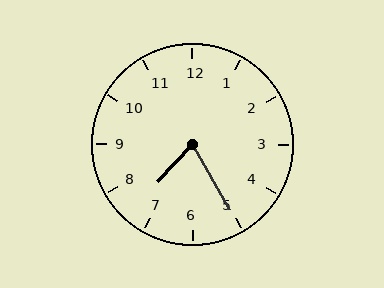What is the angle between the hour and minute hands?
Approximately 72 degrees.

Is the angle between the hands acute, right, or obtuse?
It is acute.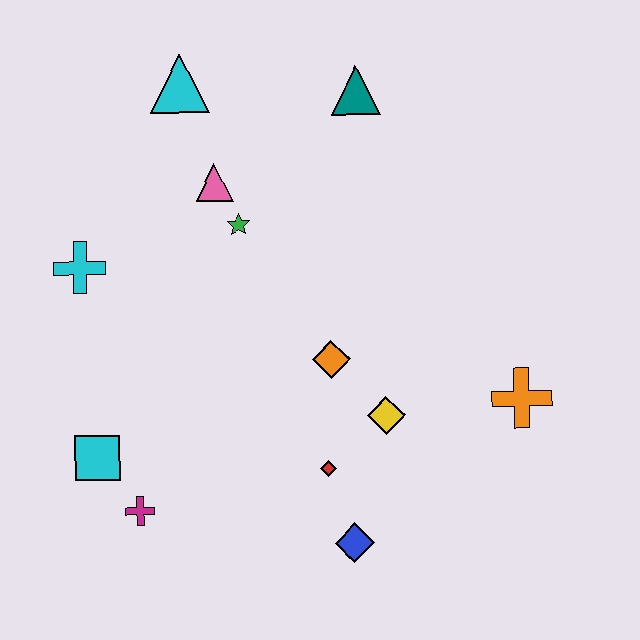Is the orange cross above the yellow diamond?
Yes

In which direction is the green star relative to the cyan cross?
The green star is to the right of the cyan cross.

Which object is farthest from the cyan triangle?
The blue diamond is farthest from the cyan triangle.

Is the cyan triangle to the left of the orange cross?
Yes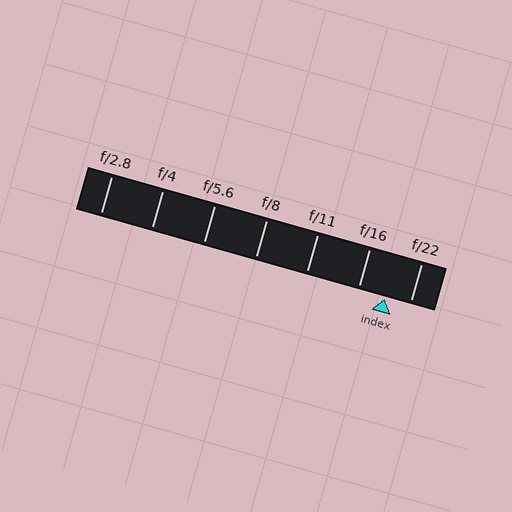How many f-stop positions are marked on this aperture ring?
There are 7 f-stop positions marked.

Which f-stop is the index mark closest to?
The index mark is closest to f/22.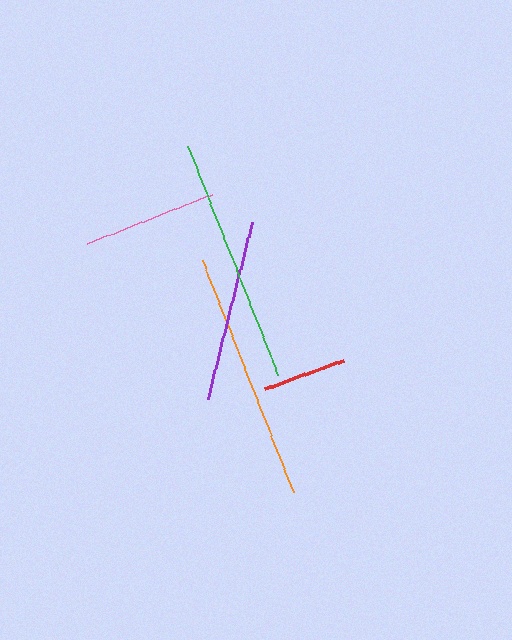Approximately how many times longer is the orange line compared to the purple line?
The orange line is approximately 1.4 times the length of the purple line.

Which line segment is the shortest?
The red line is the shortest at approximately 83 pixels.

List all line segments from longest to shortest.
From longest to shortest: orange, green, purple, pink, red.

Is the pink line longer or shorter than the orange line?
The orange line is longer than the pink line.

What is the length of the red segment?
The red segment is approximately 83 pixels long.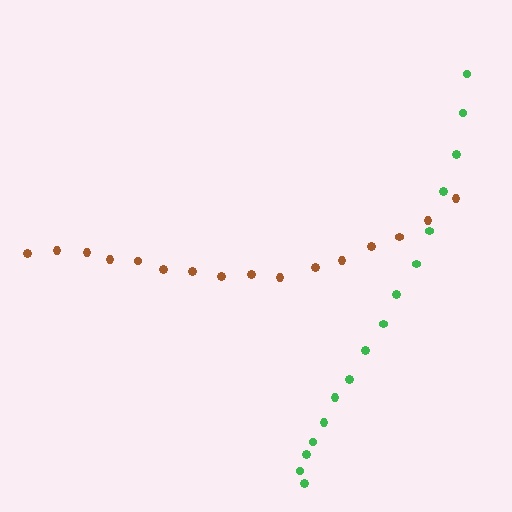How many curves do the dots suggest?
There are 2 distinct paths.